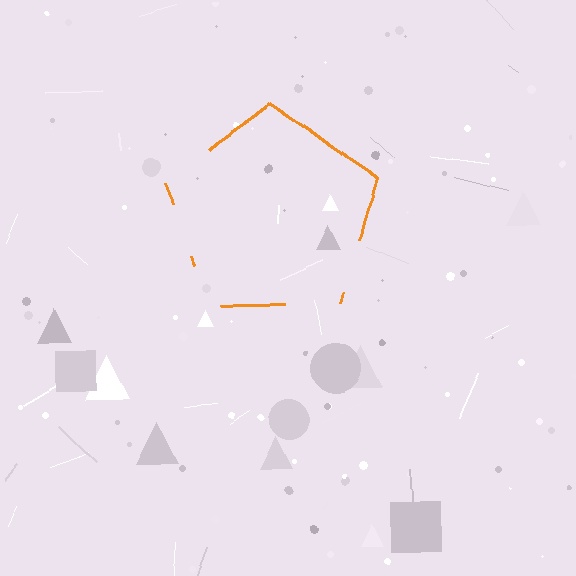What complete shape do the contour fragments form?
The contour fragments form a pentagon.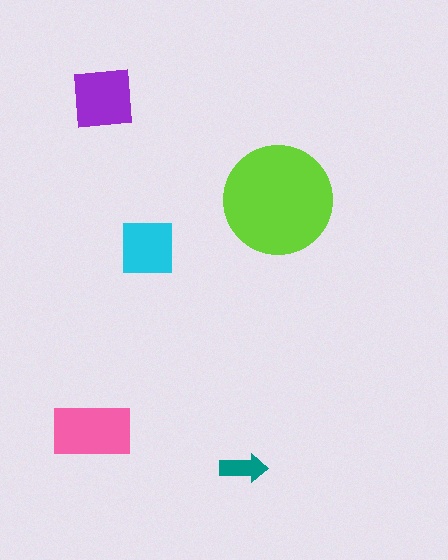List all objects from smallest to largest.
The teal arrow, the cyan square, the purple square, the pink rectangle, the lime circle.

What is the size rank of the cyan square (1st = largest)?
4th.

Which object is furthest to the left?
The pink rectangle is leftmost.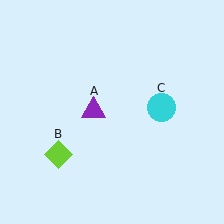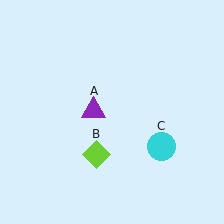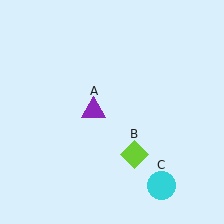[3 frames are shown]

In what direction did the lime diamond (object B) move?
The lime diamond (object B) moved right.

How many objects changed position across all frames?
2 objects changed position: lime diamond (object B), cyan circle (object C).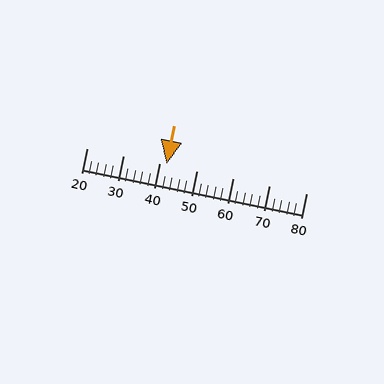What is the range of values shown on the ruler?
The ruler shows values from 20 to 80.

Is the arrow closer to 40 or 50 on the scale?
The arrow is closer to 40.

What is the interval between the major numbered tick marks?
The major tick marks are spaced 10 units apart.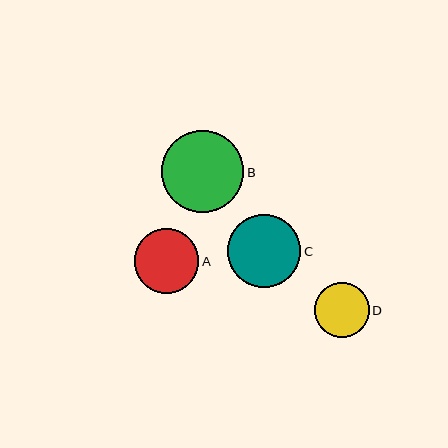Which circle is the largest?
Circle B is the largest with a size of approximately 82 pixels.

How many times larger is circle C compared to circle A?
Circle C is approximately 1.1 times the size of circle A.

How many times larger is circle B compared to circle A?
Circle B is approximately 1.3 times the size of circle A.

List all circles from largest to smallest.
From largest to smallest: B, C, A, D.